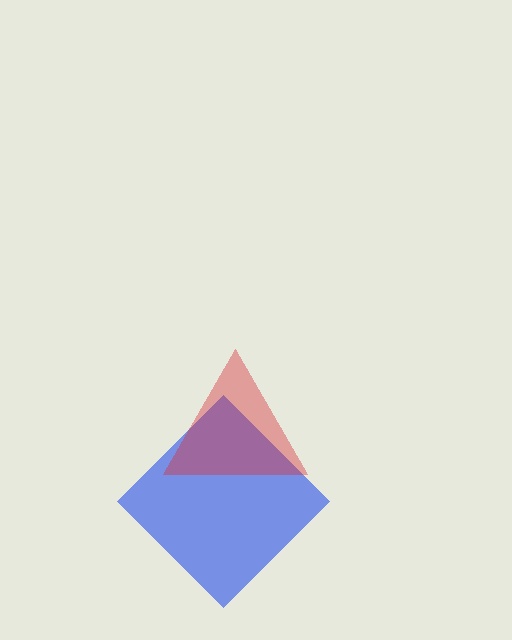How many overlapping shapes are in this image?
There are 2 overlapping shapes in the image.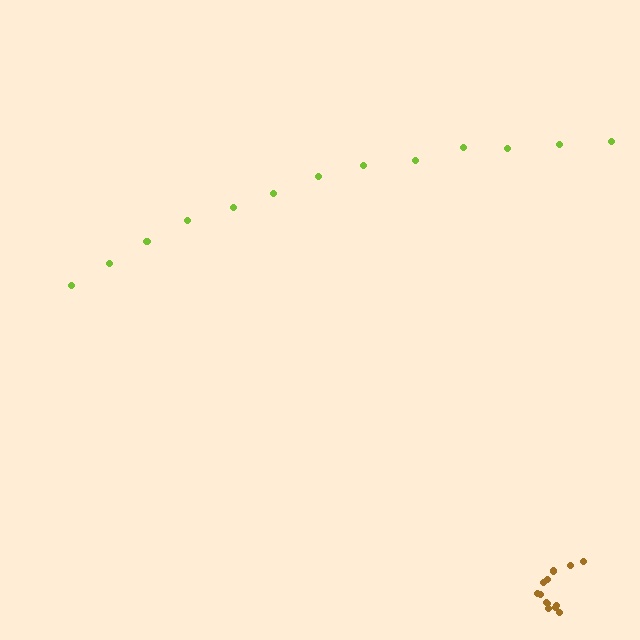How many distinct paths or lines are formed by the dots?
There are 2 distinct paths.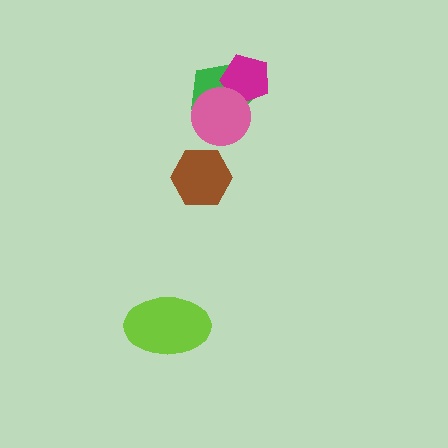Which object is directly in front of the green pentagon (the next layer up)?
The magenta pentagon is directly in front of the green pentagon.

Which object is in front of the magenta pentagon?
The pink circle is in front of the magenta pentagon.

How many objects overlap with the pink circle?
2 objects overlap with the pink circle.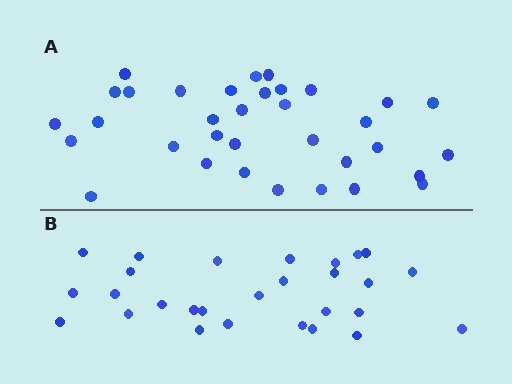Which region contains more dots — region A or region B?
Region A (the top region) has more dots.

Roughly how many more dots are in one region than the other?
Region A has about 6 more dots than region B.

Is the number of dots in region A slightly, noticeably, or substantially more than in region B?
Region A has only slightly more — the two regions are fairly close. The ratio is roughly 1.2 to 1.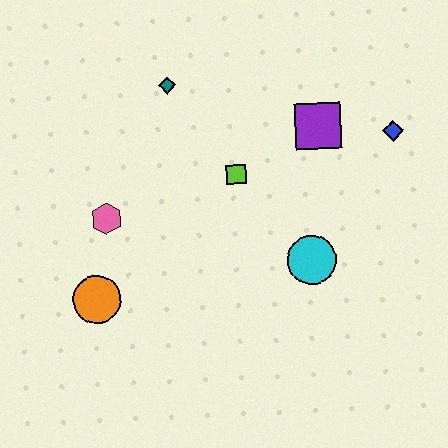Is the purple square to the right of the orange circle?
Yes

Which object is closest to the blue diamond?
The purple square is closest to the blue diamond.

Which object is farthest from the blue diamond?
The orange circle is farthest from the blue diamond.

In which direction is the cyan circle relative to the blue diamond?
The cyan circle is below the blue diamond.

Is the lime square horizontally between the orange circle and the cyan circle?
Yes